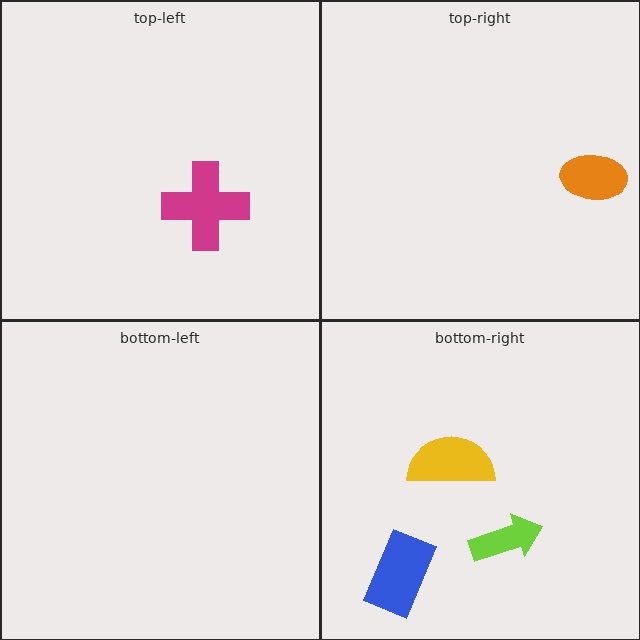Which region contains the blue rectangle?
The bottom-right region.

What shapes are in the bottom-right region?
The blue rectangle, the lime arrow, the yellow semicircle.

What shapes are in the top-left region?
The magenta cross.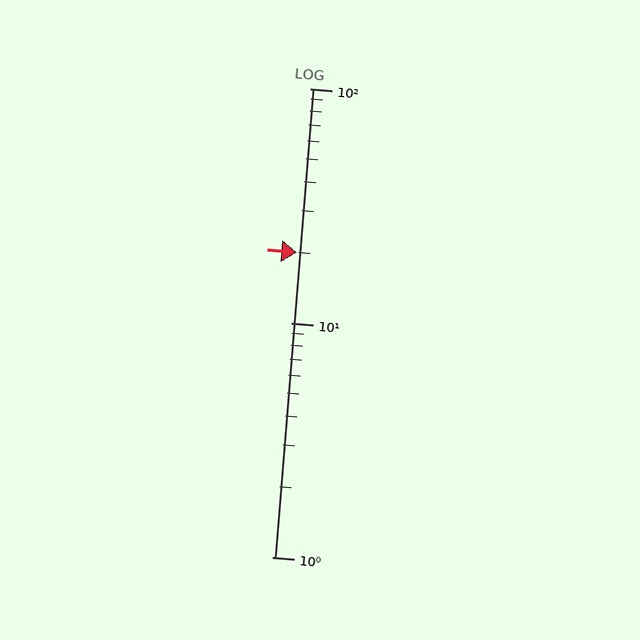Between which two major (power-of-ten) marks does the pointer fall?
The pointer is between 10 and 100.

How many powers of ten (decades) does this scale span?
The scale spans 2 decades, from 1 to 100.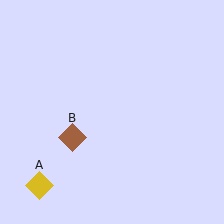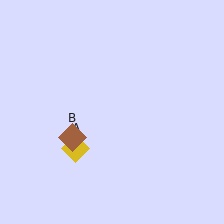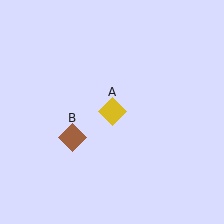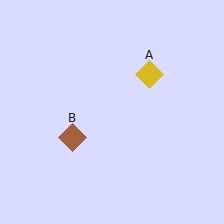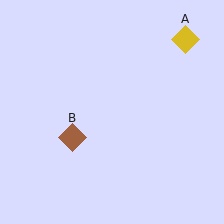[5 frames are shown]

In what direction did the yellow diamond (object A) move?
The yellow diamond (object A) moved up and to the right.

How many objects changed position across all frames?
1 object changed position: yellow diamond (object A).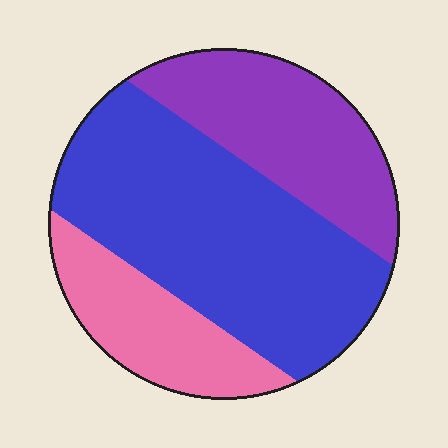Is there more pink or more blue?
Blue.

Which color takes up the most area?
Blue, at roughly 50%.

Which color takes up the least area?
Pink, at roughly 20%.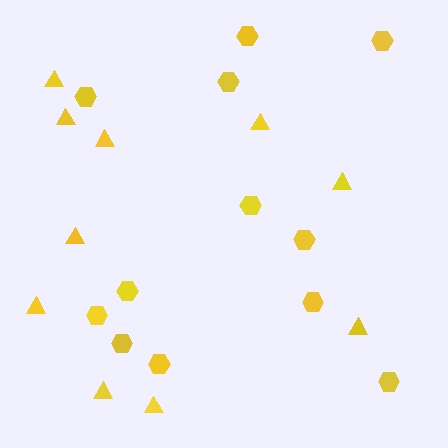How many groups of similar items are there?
There are 2 groups: one group of triangles (10) and one group of hexagons (12).